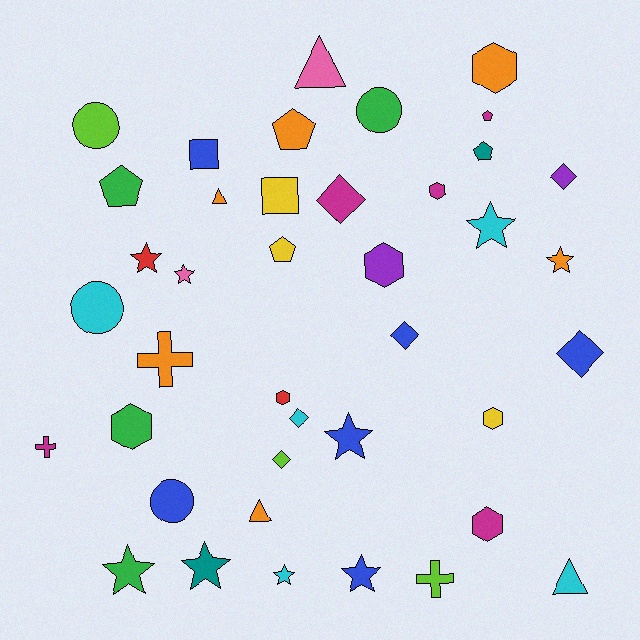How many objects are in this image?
There are 40 objects.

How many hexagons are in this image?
There are 7 hexagons.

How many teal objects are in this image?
There are 2 teal objects.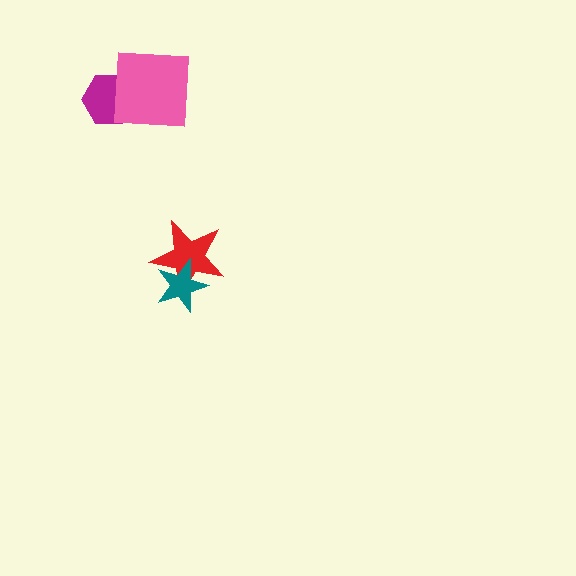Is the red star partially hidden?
Yes, it is partially covered by another shape.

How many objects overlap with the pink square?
1 object overlaps with the pink square.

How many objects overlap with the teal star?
1 object overlaps with the teal star.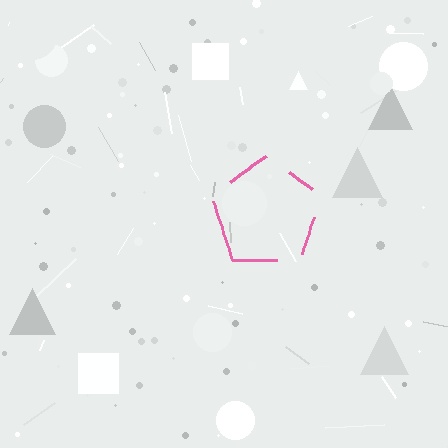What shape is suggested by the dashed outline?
The dashed outline suggests a pentagon.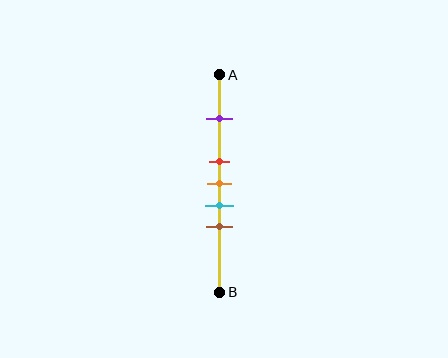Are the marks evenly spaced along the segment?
No, the marks are not evenly spaced.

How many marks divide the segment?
There are 5 marks dividing the segment.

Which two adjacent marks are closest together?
The red and orange marks are the closest adjacent pair.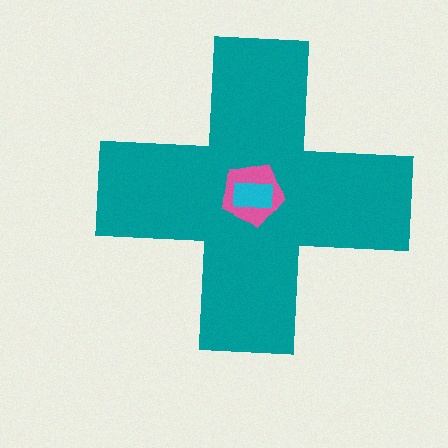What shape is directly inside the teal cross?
The pink pentagon.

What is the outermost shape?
The teal cross.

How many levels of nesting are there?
3.